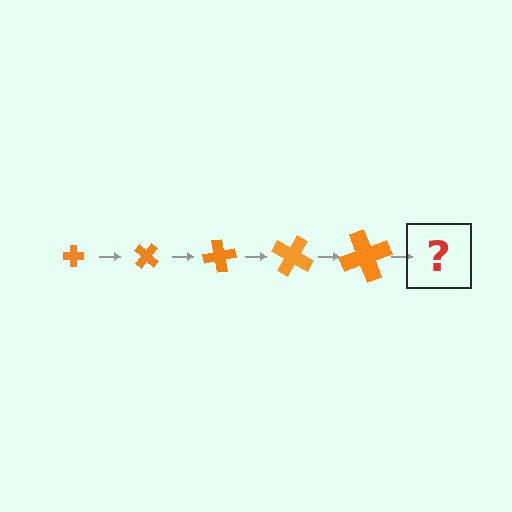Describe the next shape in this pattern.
It should be a cross, larger than the previous one and rotated 200 degrees from the start.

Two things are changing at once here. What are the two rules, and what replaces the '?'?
The two rules are that the cross grows larger each step and it rotates 40 degrees each step. The '?' should be a cross, larger than the previous one and rotated 200 degrees from the start.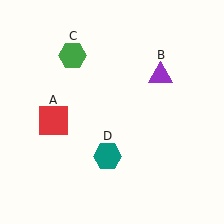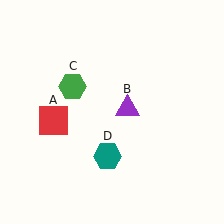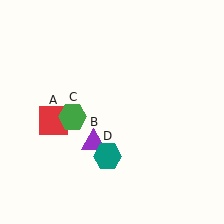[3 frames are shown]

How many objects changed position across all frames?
2 objects changed position: purple triangle (object B), green hexagon (object C).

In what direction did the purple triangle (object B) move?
The purple triangle (object B) moved down and to the left.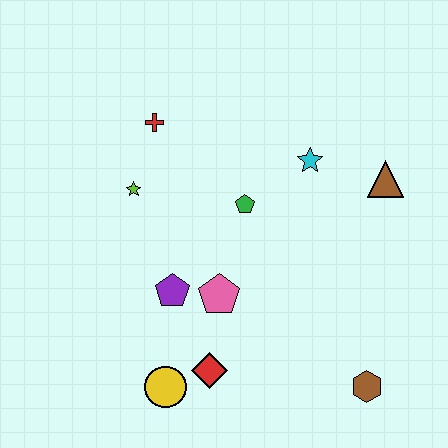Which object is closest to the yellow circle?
The red diamond is closest to the yellow circle.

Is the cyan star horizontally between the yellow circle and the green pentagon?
No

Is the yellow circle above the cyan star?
No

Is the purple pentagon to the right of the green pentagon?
No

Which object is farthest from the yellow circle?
The brown triangle is farthest from the yellow circle.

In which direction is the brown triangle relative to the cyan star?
The brown triangle is to the right of the cyan star.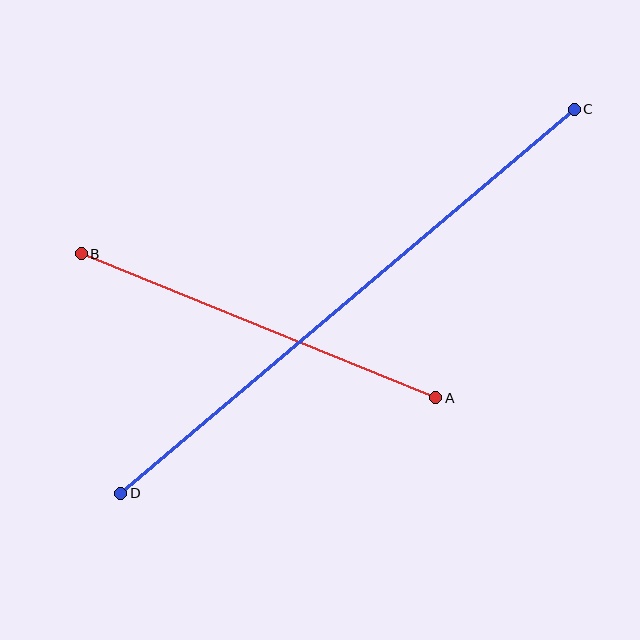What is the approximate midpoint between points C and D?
The midpoint is at approximately (348, 301) pixels.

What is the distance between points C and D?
The distance is approximately 594 pixels.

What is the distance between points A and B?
The distance is approximately 383 pixels.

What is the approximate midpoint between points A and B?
The midpoint is at approximately (259, 326) pixels.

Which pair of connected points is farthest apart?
Points C and D are farthest apart.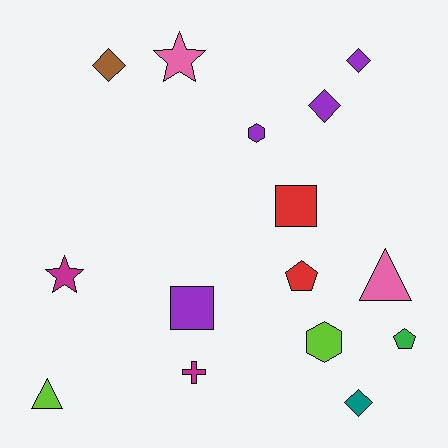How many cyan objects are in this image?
There are no cyan objects.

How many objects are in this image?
There are 15 objects.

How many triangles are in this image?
There are 2 triangles.